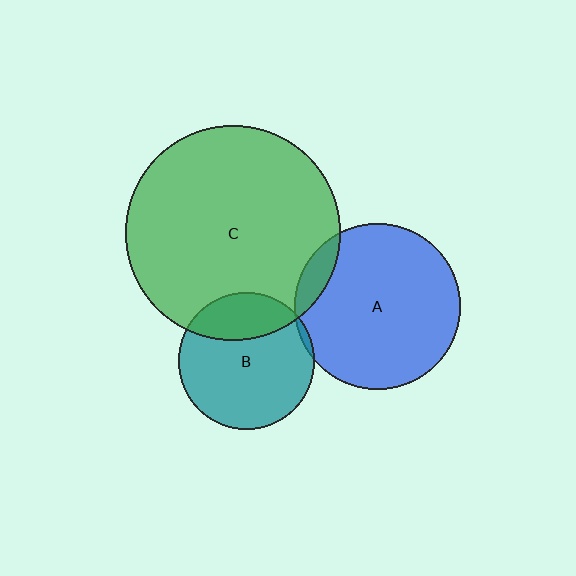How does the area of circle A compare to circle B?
Approximately 1.5 times.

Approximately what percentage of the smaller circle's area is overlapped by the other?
Approximately 5%.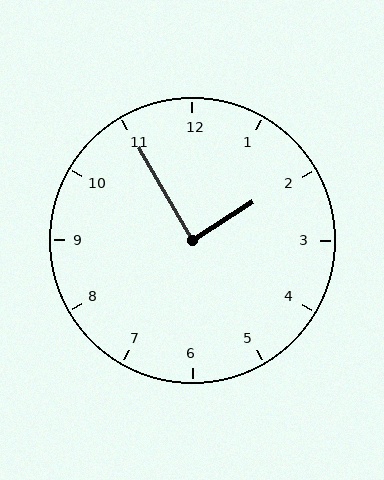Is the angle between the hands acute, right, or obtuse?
It is right.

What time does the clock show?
1:55.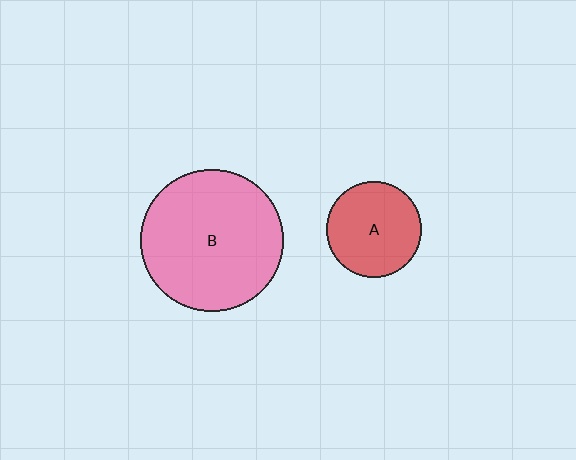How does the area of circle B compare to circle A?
Approximately 2.2 times.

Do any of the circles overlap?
No, none of the circles overlap.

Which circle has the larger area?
Circle B (pink).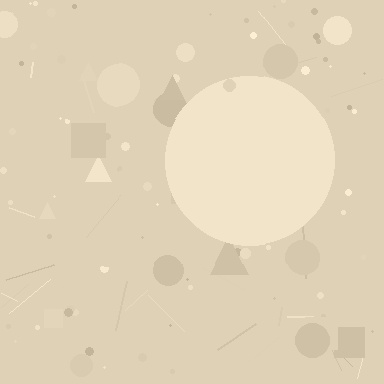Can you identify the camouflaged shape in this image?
The camouflaged shape is a circle.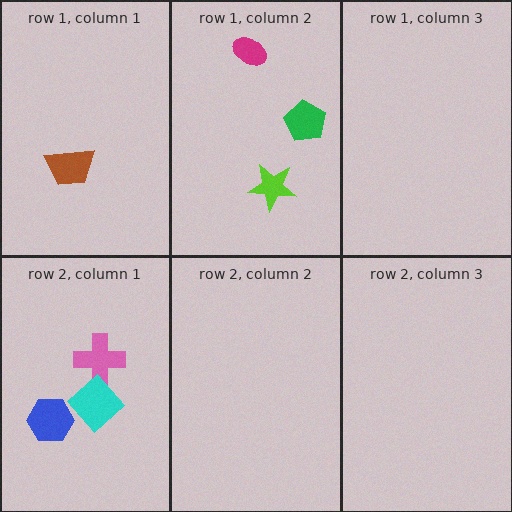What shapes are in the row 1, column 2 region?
The lime star, the green pentagon, the magenta ellipse.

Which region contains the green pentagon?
The row 1, column 2 region.